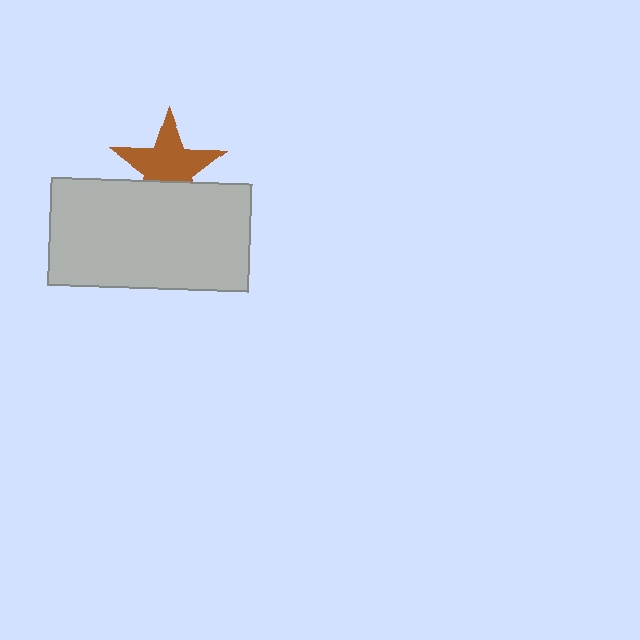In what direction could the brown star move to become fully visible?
The brown star could move up. That would shift it out from behind the light gray rectangle entirely.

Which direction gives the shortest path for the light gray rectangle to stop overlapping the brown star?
Moving down gives the shortest separation.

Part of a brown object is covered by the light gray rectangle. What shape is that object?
It is a star.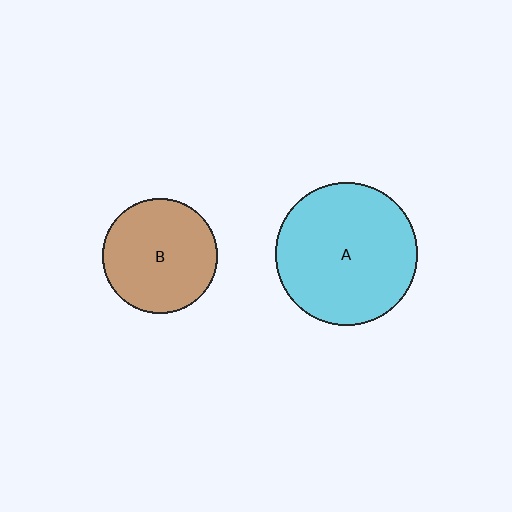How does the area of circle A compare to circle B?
Approximately 1.5 times.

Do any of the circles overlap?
No, none of the circles overlap.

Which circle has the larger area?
Circle A (cyan).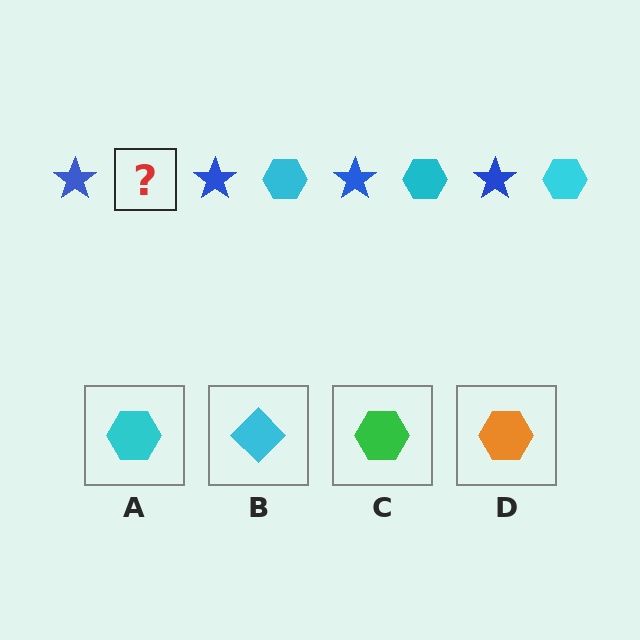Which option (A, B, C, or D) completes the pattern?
A.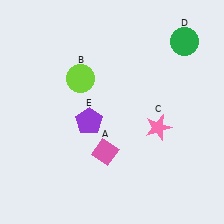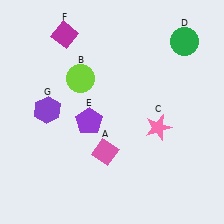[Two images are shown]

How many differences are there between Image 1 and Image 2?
There are 2 differences between the two images.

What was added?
A magenta diamond (F), a purple hexagon (G) were added in Image 2.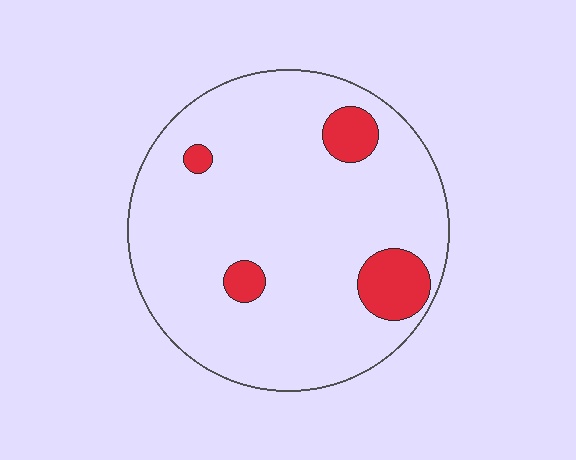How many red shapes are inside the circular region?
4.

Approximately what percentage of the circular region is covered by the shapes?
Approximately 10%.